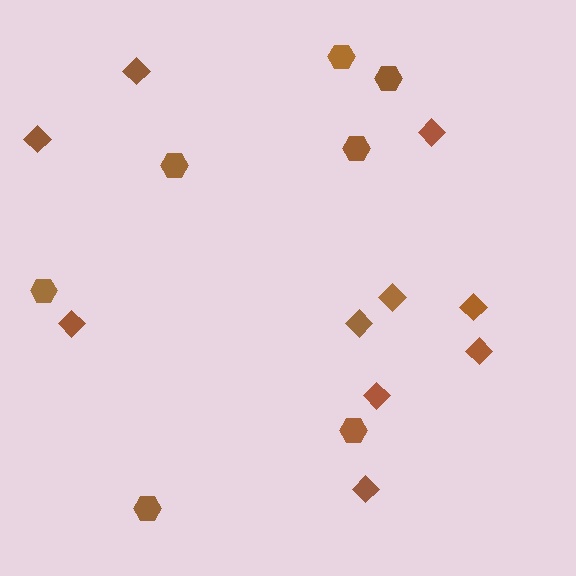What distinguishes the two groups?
There are 2 groups: one group of hexagons (7) and one group of diamonds (10).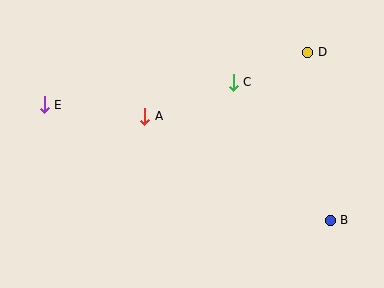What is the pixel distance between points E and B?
The distance between E and B is 309 pixels.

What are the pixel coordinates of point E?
Point E is at (44, 105).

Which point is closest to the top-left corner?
Point E is closest to the top-left corner.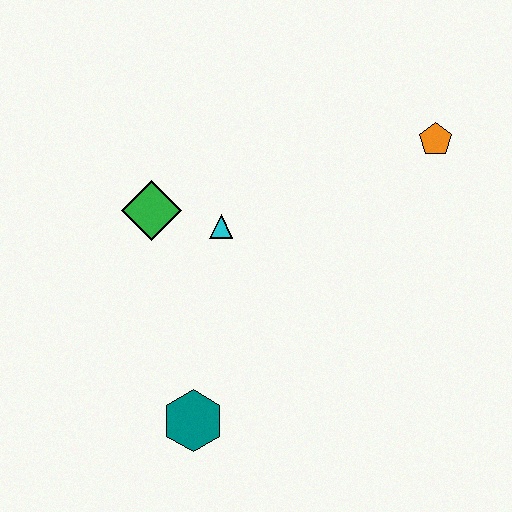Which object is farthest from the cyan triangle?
The orange pentagon is farthest from the cyan triangle.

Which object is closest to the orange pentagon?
The cyan triangle is closest to the orange pentagon.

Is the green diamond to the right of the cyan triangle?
No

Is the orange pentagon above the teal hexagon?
Yes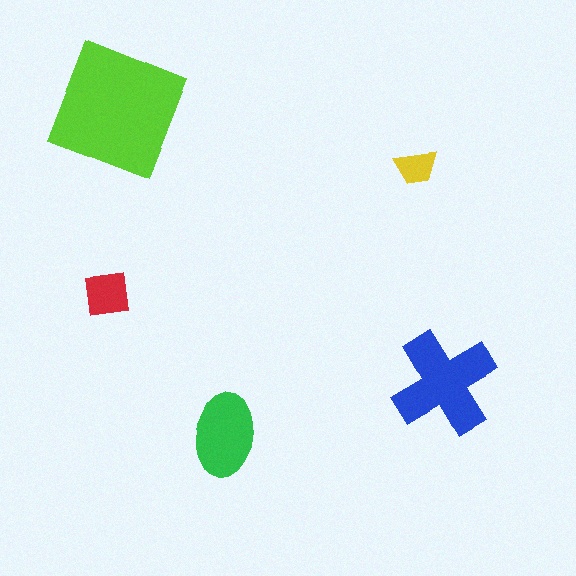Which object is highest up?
The lime square is topmost.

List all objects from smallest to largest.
The yellow trapezoid, the red square, the green ellipse, the blue cross, the lime square.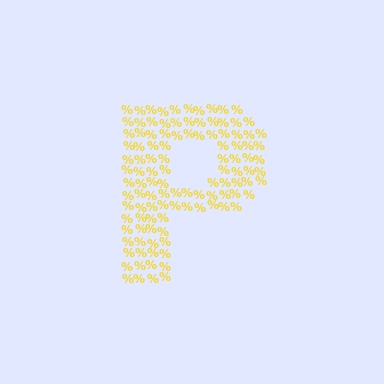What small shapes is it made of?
It is made of small percent signs.